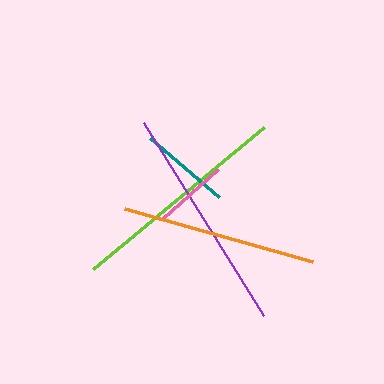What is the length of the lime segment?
The lime segment is approximately 222 pixels long.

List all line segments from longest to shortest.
From longest to shortest: purple, lime, orange, teal, pink.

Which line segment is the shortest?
The pink line is the shortest at approximately 75 pixels.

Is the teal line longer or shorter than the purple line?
The purple line is longer than the teal line.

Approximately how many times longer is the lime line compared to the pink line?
The lime line is approximately 2.9 times the length of the pink line.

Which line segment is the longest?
The purple line is the longest at approximately 228 pixels.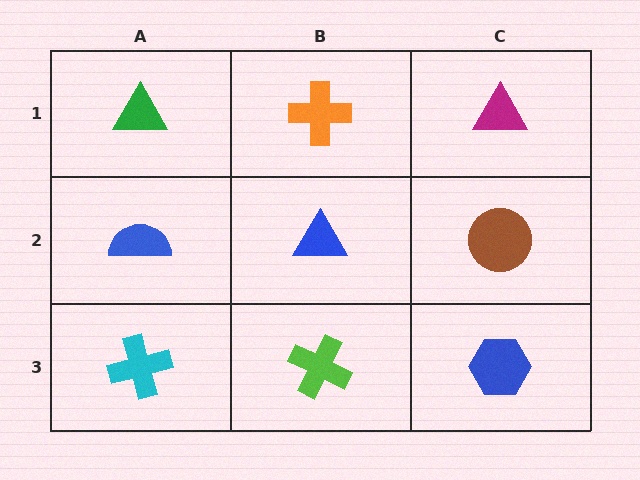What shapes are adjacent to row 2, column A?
A green triangle (row 1, column A), a cyan cross (row 3, column A), a blue triangle (row 2, column B).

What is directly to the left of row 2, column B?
A blue semicircle.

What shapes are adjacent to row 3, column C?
A brown circle (row 2, column C), a lime cross (row 3, column B).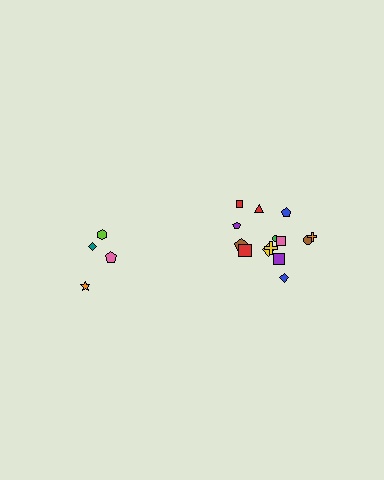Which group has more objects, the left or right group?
The right group.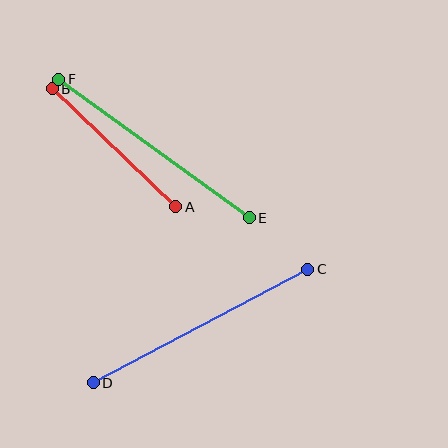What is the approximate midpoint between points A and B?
The midpoint is at approximately (114, 148) pixels.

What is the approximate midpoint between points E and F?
The midpoint is at approximately (154, 148) pixels.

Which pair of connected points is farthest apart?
Points C and D are farthest apart.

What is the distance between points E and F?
The distance is approximately 236 pixels.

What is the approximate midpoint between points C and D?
The midpoint is at approximately (200, 326) pixels.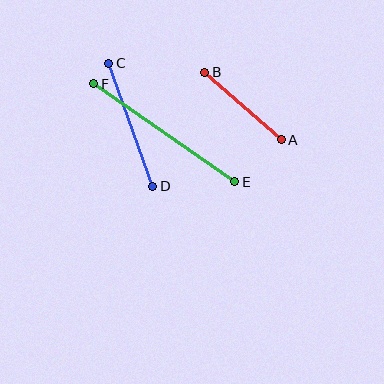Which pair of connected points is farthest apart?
Points E and F are farthest apart.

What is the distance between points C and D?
The distance is approximately 131 pixels.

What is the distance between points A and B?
The distance is approximately 102 pixels.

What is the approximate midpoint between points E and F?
The midpoint is at approximately (164, 133) pixels.